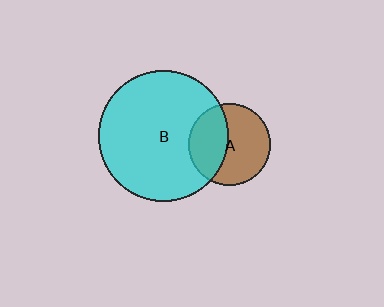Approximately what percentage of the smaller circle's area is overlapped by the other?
Approximately 40%.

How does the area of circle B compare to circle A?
Approximately 2.5 times.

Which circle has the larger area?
Circle B (cyan).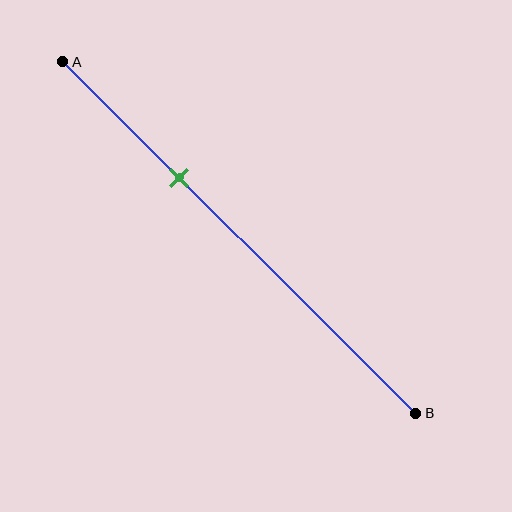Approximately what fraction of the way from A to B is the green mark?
The green mark is approximately 35% of the way from A to B.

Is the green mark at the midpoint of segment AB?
No, the mark is at about 35% from A, not at the 50% midpoint.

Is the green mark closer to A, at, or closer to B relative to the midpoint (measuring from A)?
The green mark is closer to point A than the midpoint of segment AB.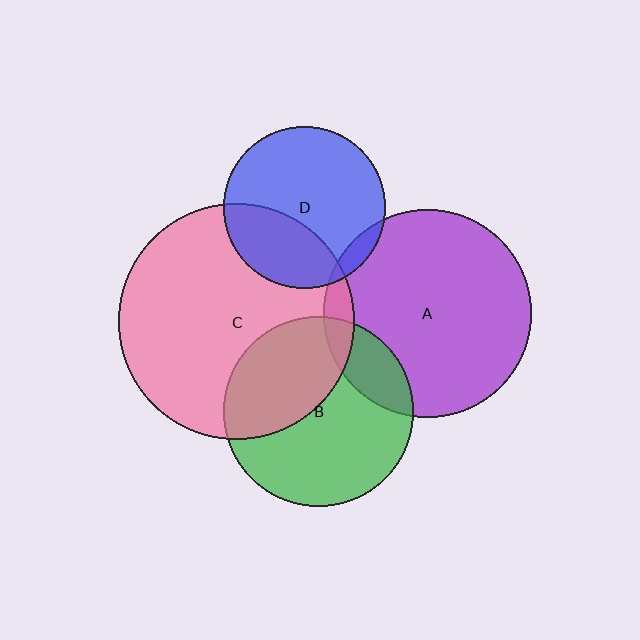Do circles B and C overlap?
Yes.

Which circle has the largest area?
Circle C (pink).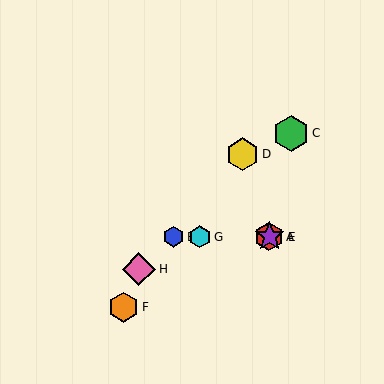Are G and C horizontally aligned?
No, G is at y≈237 and C is at y≈133.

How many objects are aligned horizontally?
4 objects (A, B, E, G) are aligned horizontally.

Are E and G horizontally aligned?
Yes, both are at y≈237.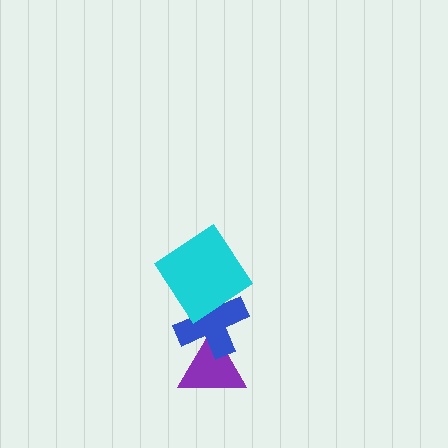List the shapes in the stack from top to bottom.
From top to bottom: the cyan diamond, the blue cross, the purple triangle.